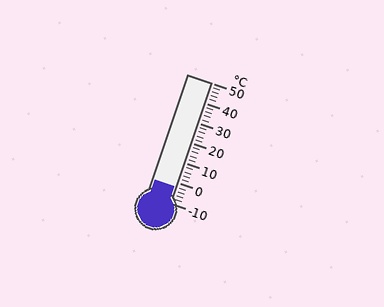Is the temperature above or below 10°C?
The temperature is below 10°C.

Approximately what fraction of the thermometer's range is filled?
The thermometer is filled to approximately 15% of its range.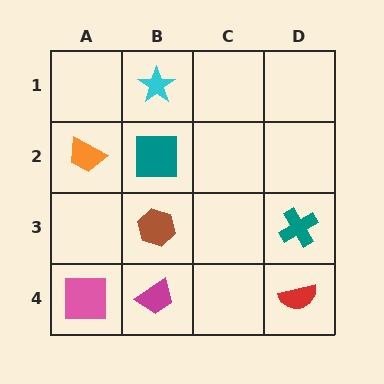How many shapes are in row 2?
2 shapes.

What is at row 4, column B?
A magenta trapezoid.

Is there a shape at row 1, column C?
No, that cell is empty.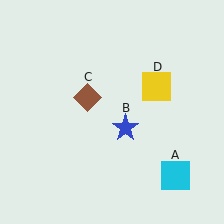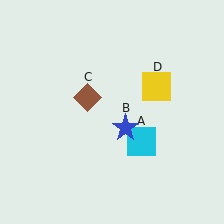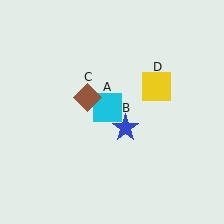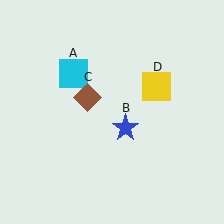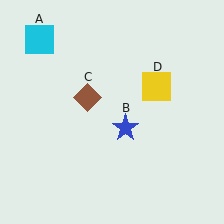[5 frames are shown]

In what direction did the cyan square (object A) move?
The cyan square (object A) moved up and to the left.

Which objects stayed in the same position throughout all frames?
Blue star (object B) and brown diamond (object C) and yellow square (object D) remained stationary.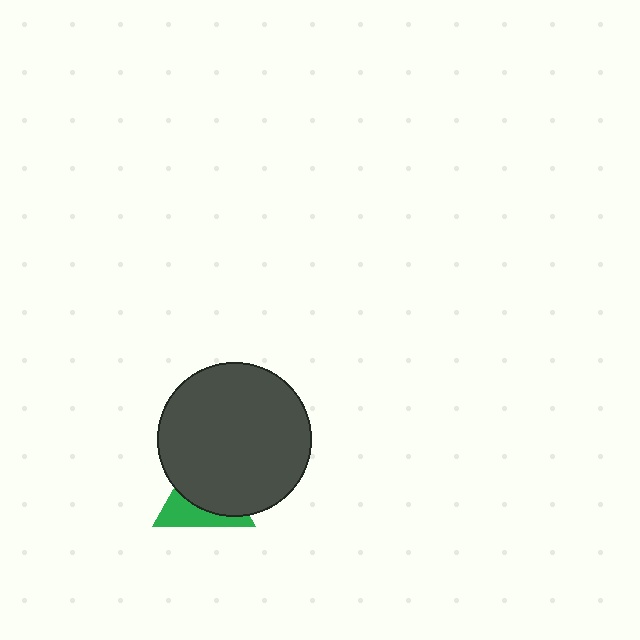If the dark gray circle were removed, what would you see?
You would see the complete green triangle.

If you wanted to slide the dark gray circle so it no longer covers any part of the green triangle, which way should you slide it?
Slide it up — that is the most direct way to separate the two shapes.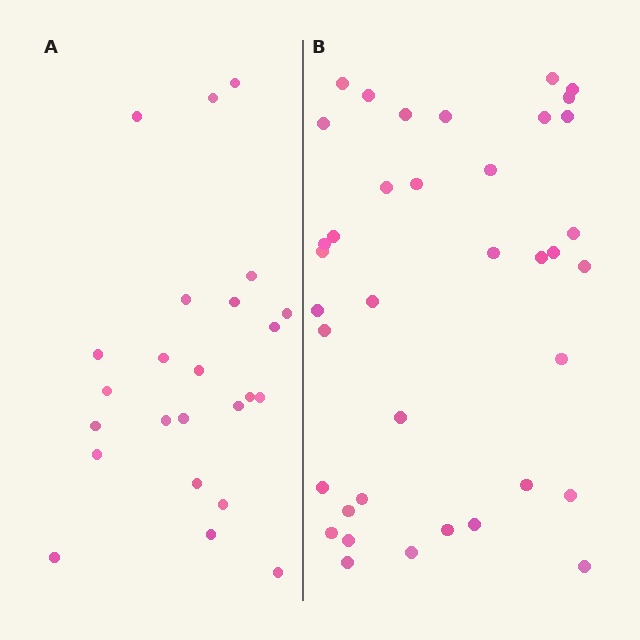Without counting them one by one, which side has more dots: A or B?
Region B (the right region) has more dots.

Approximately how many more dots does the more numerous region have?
Region B has approximately 15 more dots than region A.